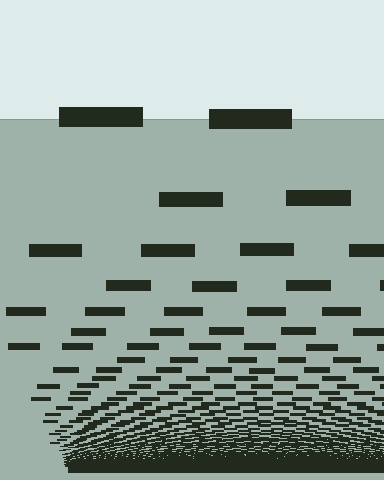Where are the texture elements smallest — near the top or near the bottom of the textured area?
Near the bottom.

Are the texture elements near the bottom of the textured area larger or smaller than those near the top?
Smaller. The gradient is inverted — elements near the bottom are smaller and denser.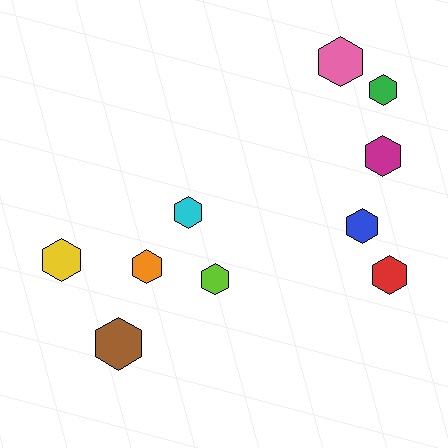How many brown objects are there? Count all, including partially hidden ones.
There is 1 brown object.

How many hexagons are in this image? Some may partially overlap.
There are 10 hexagons.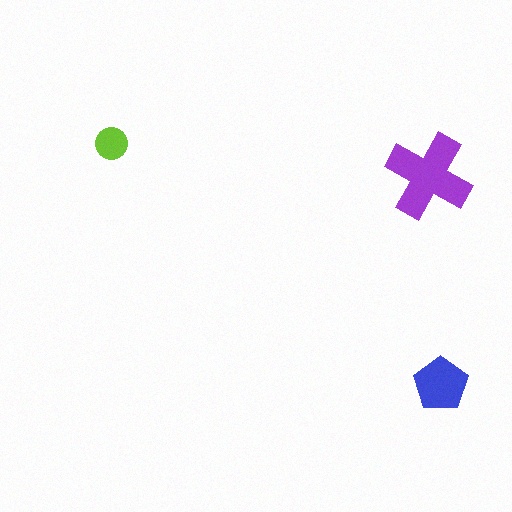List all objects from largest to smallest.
The purple cross, the blue pentagon, the lime circle.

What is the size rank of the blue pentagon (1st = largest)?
2nd.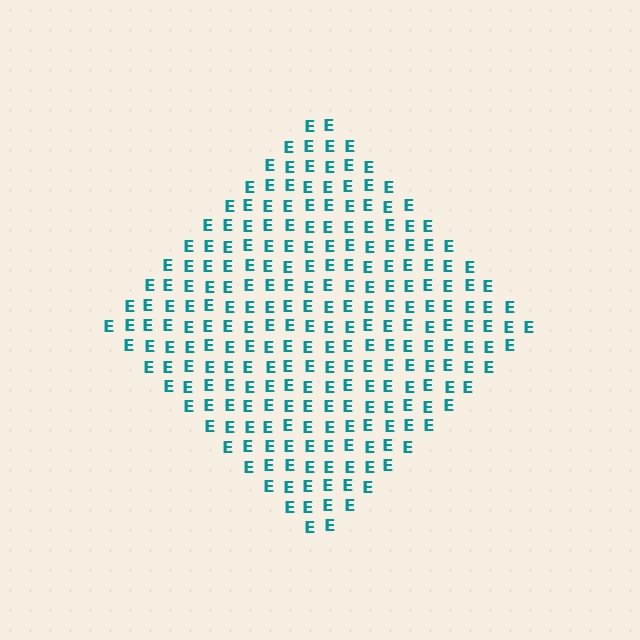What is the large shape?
The large shape is a diamond.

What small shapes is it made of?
It is made of small letter E's.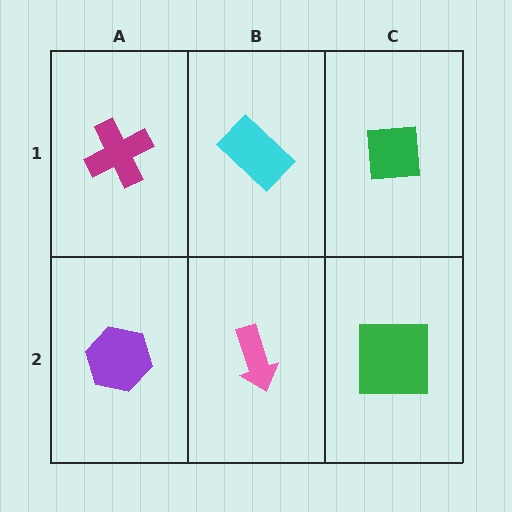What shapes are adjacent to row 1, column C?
A green square (row 2, column C), a cyan rectangle (row 1, column B).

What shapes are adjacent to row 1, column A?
A purple hexagon (row 2, column A), a cyan rectangle (row 1, column B).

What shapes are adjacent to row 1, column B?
A pink arrow (row 2, column B), a magenta cross (row 1, column A), a green square (row 1, column C).